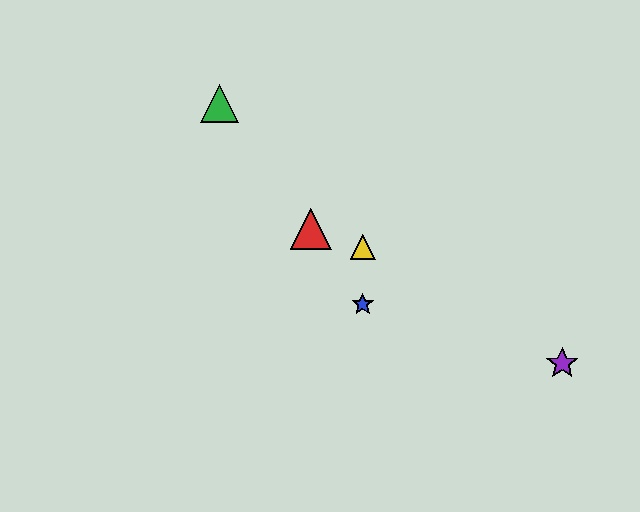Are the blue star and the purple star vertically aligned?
No, the blue star is at x≈363 and the purple star is at x≈562.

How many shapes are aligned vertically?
2 shapes (the blue star, the yellow triangle) are aligned vertically.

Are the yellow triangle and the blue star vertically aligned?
Yes, both are at x≈363.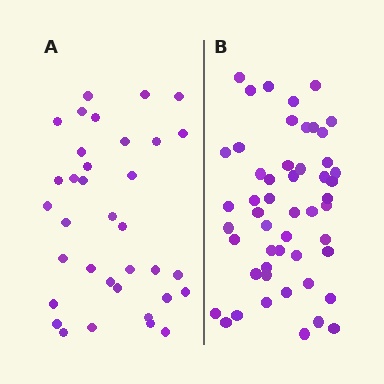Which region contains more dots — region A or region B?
Region B (the right region) has more dots.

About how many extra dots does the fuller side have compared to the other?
Region B has approximately 15 more dots than region A.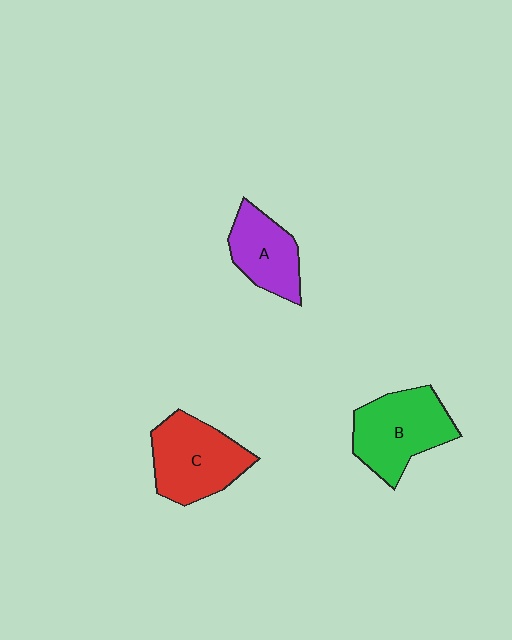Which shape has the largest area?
Shape B (green).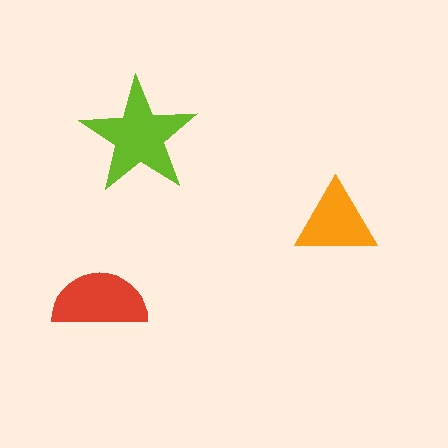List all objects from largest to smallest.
The lime star, the red semicircle, the orange triangle.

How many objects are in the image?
There are 3 objects in the image.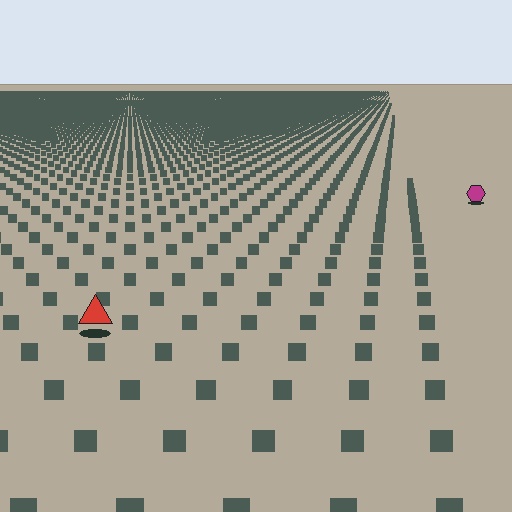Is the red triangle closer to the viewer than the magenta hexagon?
Yes. The red triangle is closer — you can tell from the texture gradient: the ground texture is coarser near it.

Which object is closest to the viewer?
The red triangle is closest. The texture marks near it are larger and more spread out.